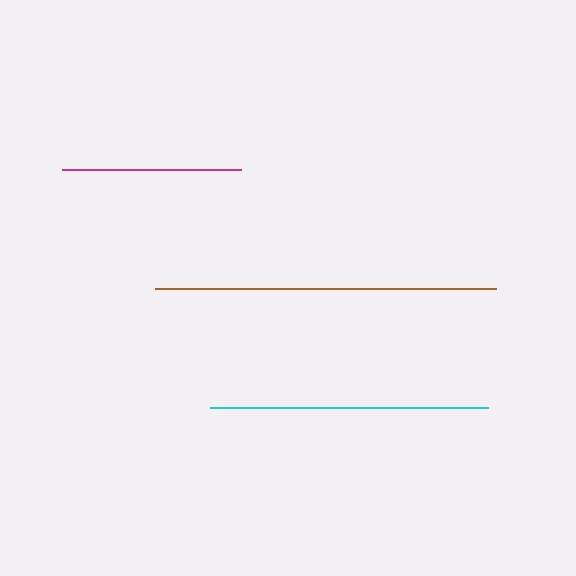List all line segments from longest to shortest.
From longest to shortest: brown, cyan, magenta.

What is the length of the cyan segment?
The cyan segment is approximately 277 pixels long.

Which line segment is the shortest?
The magenta line is the shortest at approximately 179 pixels.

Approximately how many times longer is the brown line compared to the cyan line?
The brown line is approximately 1.2 times the length of the cyan line.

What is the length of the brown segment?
The brown segment is approximately 340 pixels long.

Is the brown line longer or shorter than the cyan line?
The brown line is longer than the cyan line.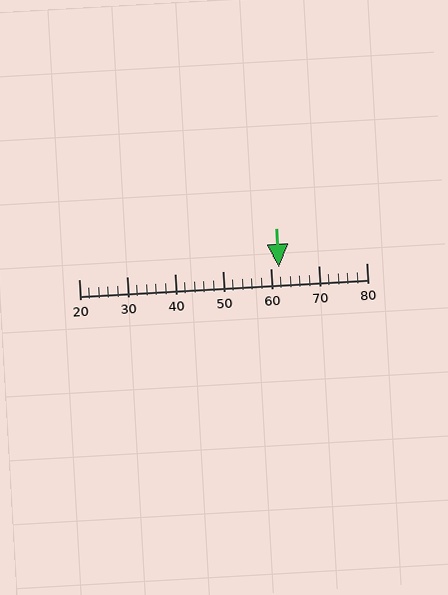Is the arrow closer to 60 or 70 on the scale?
The arrow is closer to 60.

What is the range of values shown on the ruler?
The ruler shows values from 20 to 80.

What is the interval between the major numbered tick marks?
The major tick marks are spaced 10 units apart.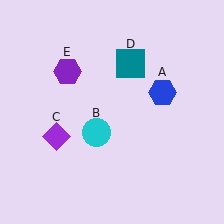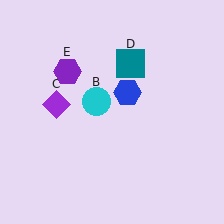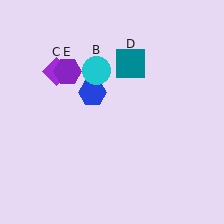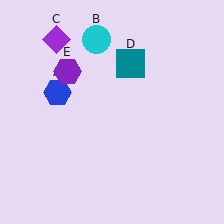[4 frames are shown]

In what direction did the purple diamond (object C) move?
The purple diamond (object C) moved up.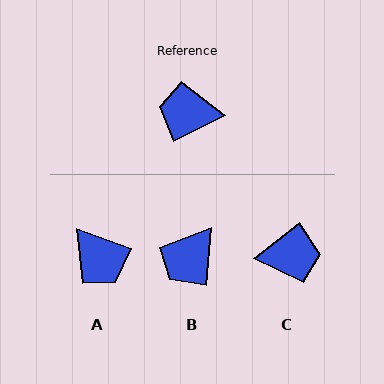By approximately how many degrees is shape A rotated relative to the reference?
Approximately 133 degrees counter-clockwise.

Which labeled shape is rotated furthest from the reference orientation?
C, about 169 degrees away.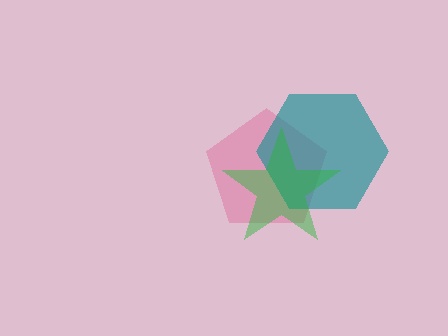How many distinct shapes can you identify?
There are 3 distinct shapes: a pink pentagon, a teal hexagon, a green star.